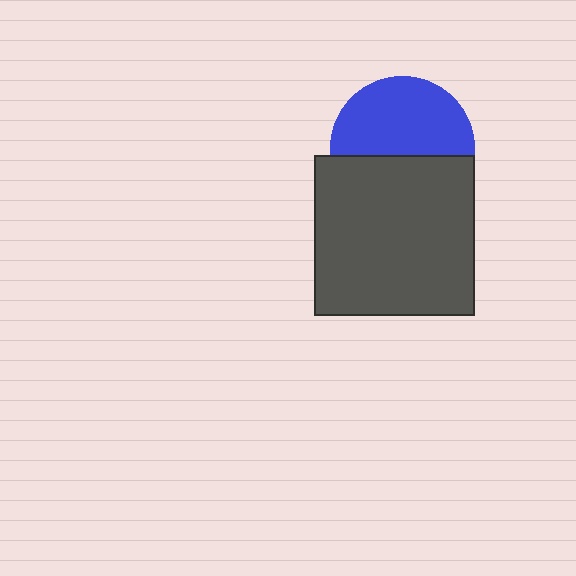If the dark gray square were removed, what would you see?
You would see the complete blue circle.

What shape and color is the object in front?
The object in front is a dark gray square.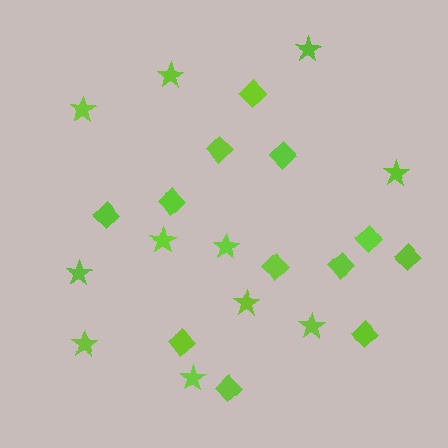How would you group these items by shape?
There are 2 groups: one group of stars (11) and one group of diamonds (12).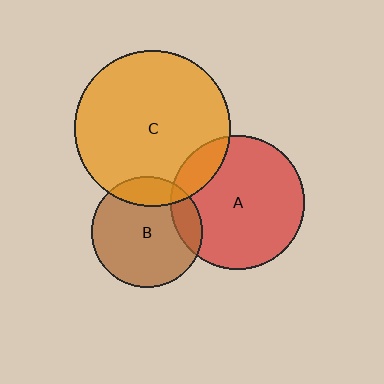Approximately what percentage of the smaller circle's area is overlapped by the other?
Approximately 15%.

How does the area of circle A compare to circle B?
Approximately 1.5 times.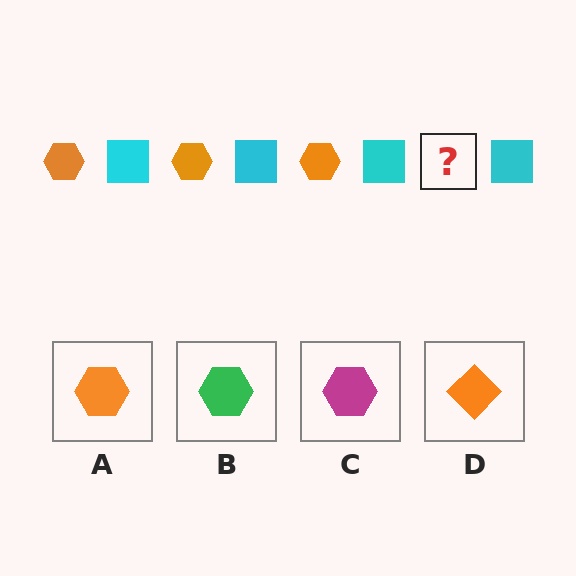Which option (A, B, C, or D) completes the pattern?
A.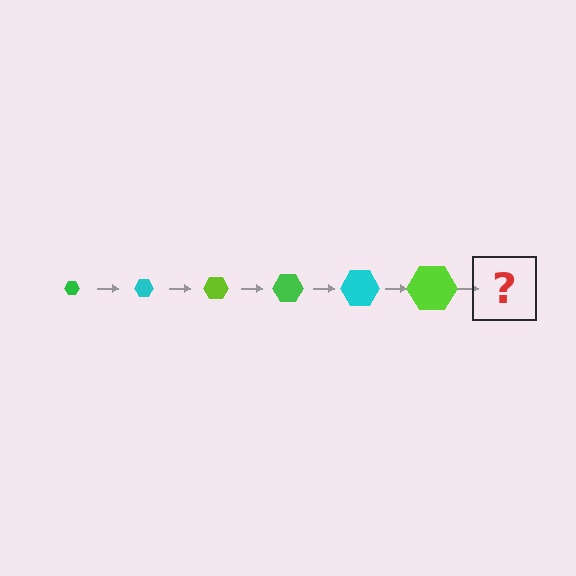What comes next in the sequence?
The next element should be a green hexagon, larger than the previous one.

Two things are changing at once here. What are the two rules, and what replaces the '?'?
The two rules are that the hexagon grows larger each step and the color cycles through green, cyan, and lime. The '?' should be a green hexagon, larger than the previous one.